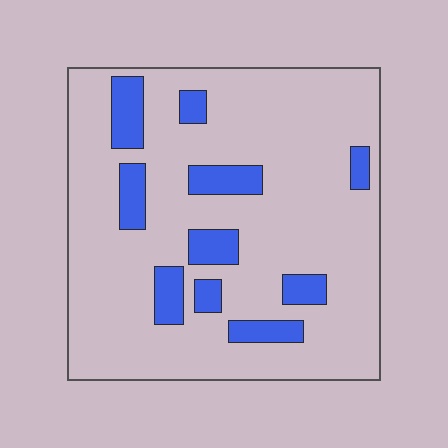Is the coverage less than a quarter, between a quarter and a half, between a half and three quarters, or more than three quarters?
Less than a quarter.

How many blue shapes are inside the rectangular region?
10.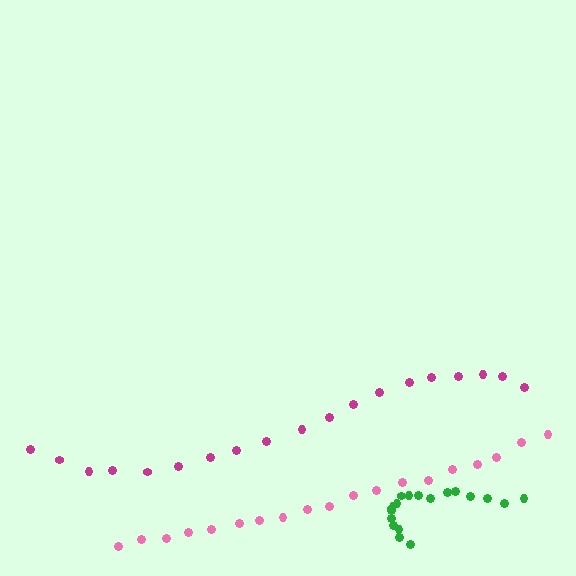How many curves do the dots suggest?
There are 3 distinct paths.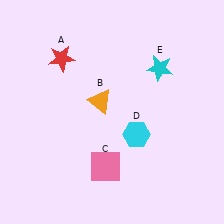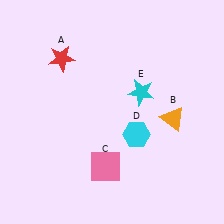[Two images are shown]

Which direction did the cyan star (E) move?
The cyan star (E) moved down.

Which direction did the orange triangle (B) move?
The orange triangle (B) moved right.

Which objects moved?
The objects that moved are: the orange triangle (B), the cyan star (E).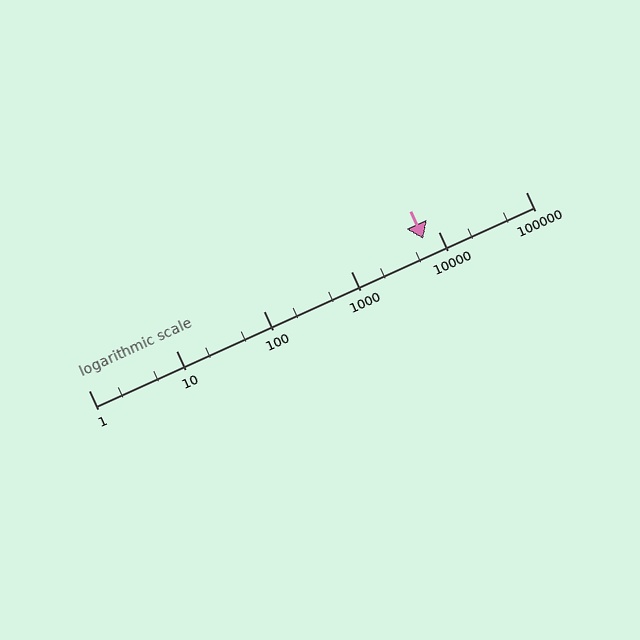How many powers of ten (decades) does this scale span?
The scale spans 5 decades, from 1 to 100000.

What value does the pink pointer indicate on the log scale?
The pointer indicates approximately 6800.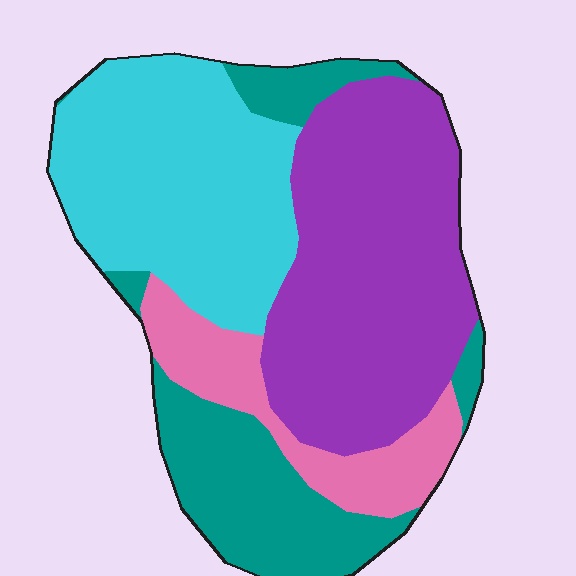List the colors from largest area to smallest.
From largest to smallest: purple, cyan, teal, pink.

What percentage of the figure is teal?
Teal covers about 20% of the figure.